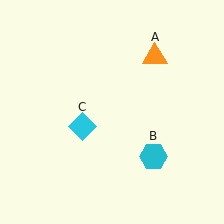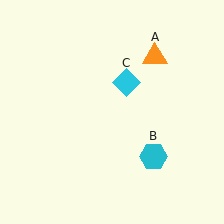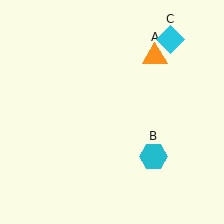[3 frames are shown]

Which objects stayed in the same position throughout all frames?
Orange triangle (object A) and cyan hexagon (object B) remained stationary.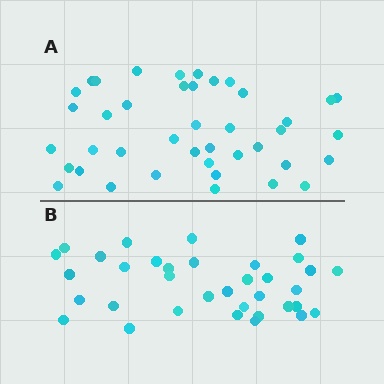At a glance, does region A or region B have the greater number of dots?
Region A (the top region) has more dots.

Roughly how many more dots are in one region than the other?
Region A has about 6 more dots than region B.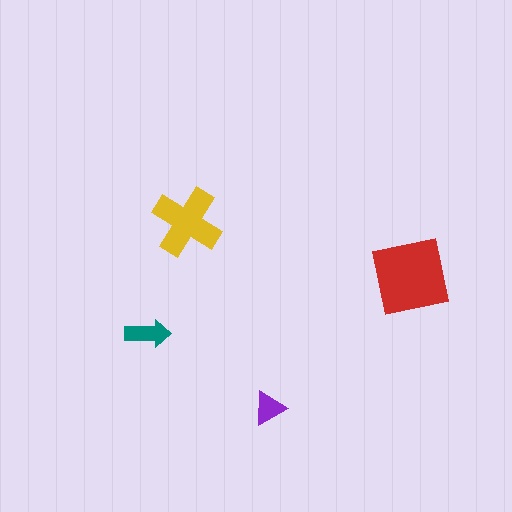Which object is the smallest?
The purple triangle.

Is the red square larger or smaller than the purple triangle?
Larger.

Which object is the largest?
The red square.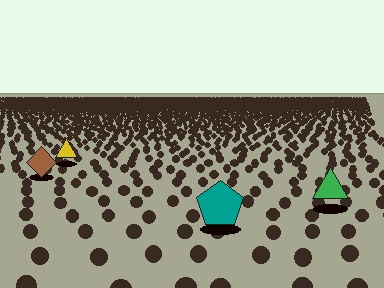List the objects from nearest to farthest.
From nearest to farthest: the teal pentagon, the green triangle, the brown diamond, the yellow triangle.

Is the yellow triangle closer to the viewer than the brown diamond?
No. The brown diamond is closer — you can tell from the texture gradient: the ground texture is coarser near it.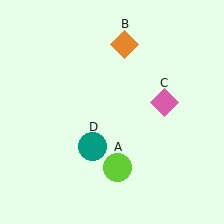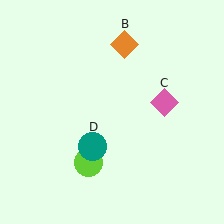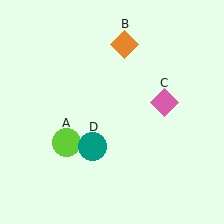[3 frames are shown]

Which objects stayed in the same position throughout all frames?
Orange diamond (object B) and pink diamond (object C) and teal circle (object D) remained stationary.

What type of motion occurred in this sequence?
The lime circle (object A) rotated clockwise around the center of the scene.